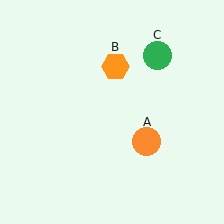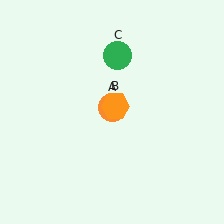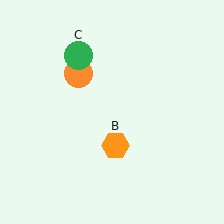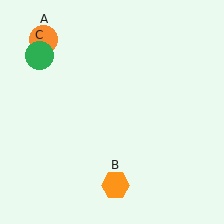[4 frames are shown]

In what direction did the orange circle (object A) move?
The orange circle (object A) moved up and to the left.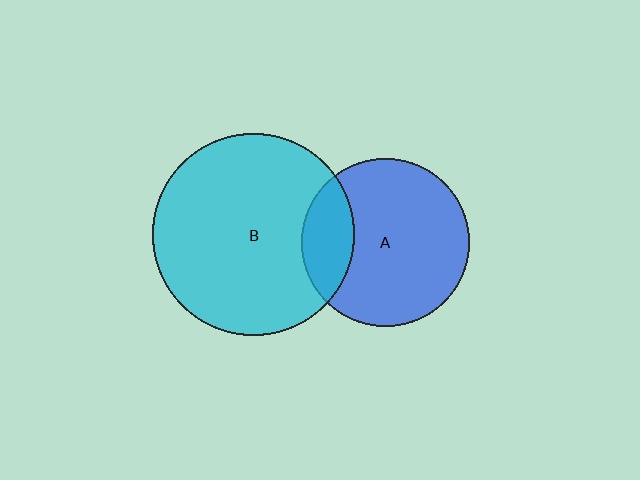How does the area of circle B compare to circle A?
Approximately 1.4 times.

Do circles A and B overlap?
Yes.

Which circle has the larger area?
Circle B (cyan).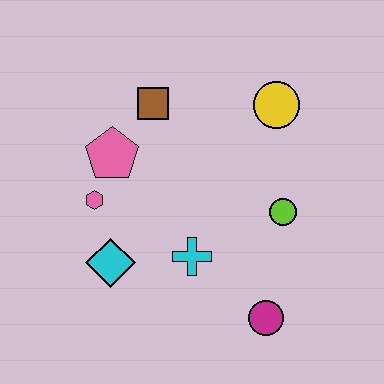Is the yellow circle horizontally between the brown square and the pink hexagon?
No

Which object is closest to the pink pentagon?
The pink hexagon is closest to the pink pentagon.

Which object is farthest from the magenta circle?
The brown square is farthest from the magenta circle.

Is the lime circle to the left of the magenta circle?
No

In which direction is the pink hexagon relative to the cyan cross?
The pink hexagon is to the left of the cyan cross.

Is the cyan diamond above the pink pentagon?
No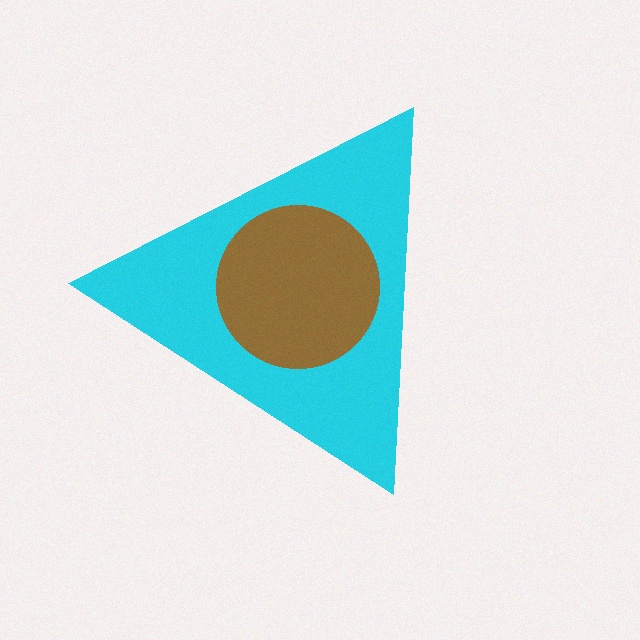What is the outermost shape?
The cyan triangle.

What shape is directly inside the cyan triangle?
The brown circle.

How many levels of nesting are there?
2.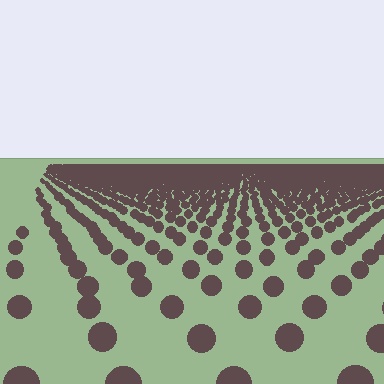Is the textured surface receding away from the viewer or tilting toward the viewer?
The surface is receding away from the viewer. Texture elements get smaller and denser toward the top.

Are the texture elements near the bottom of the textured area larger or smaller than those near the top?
Larger. Near the bottom, elements are closer to the viewer and appear at a bigger on-screen size.